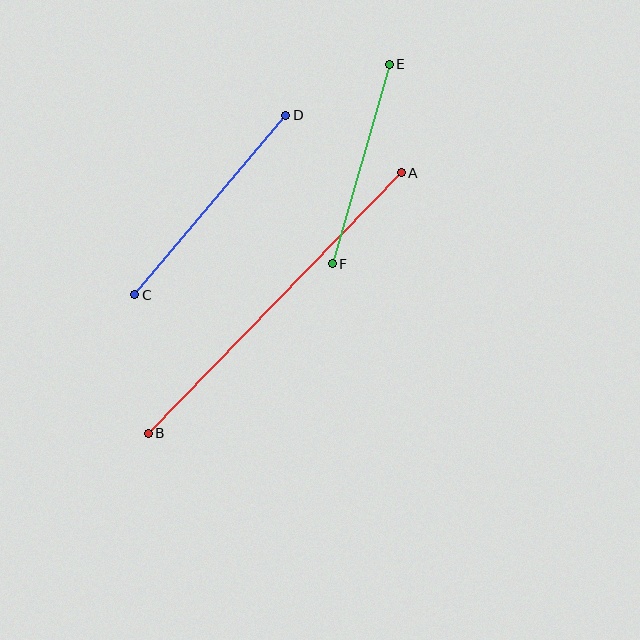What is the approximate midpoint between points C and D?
The midpoint is at approximately (210, 205) pixels.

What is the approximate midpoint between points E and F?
The midpoint is at approximately (361, 164) pixels.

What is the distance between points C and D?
The distance is approximately 235 pixels.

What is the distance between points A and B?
The distance is approximately 364 pixels.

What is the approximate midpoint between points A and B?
The midpoint is at approximately (275, 303) pixels.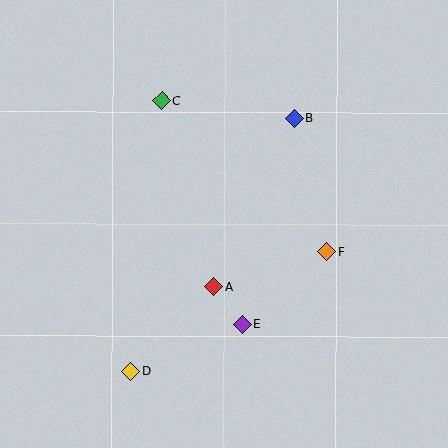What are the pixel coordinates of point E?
Point E is at (242, 324).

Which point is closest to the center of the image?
Point A at (214, 286) is closest to the center.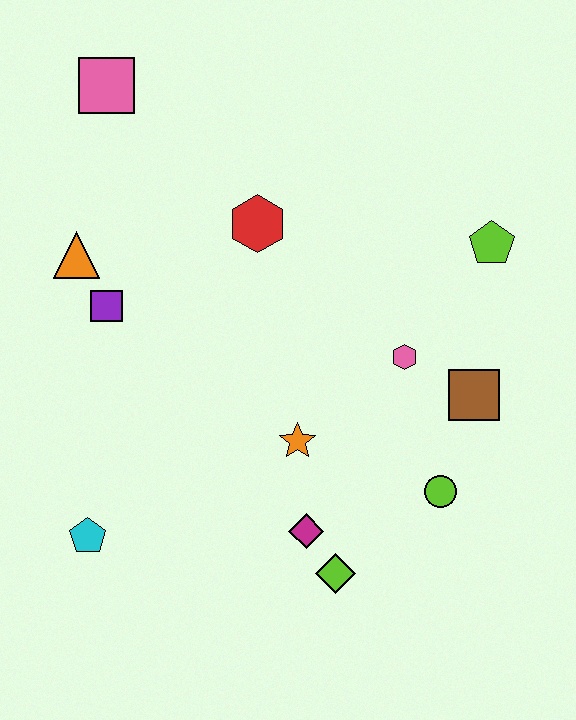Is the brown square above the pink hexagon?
No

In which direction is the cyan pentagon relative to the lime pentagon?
The cyan pentagon is to the left of the lime pentagon.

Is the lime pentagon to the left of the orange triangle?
No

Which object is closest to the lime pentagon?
The pink hexagon is closest to the lime pentagon.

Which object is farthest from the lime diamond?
The pink square is farthest from the lime diamond.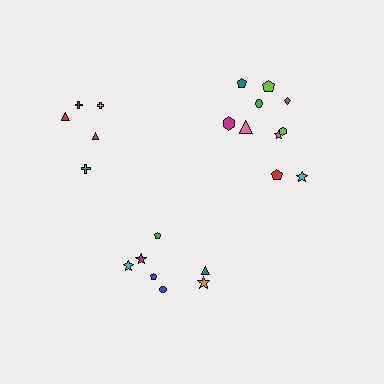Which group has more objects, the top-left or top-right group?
The top-right group.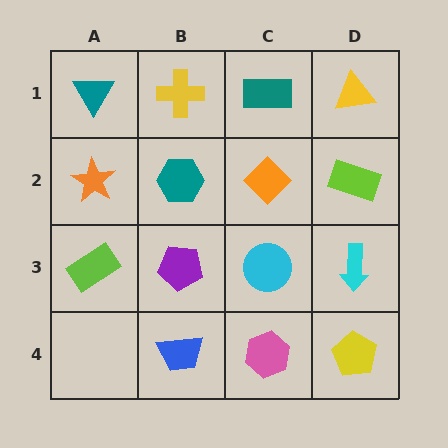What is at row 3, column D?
A cyan arrow.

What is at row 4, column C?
A pink hexagon.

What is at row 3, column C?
A cyan circle.